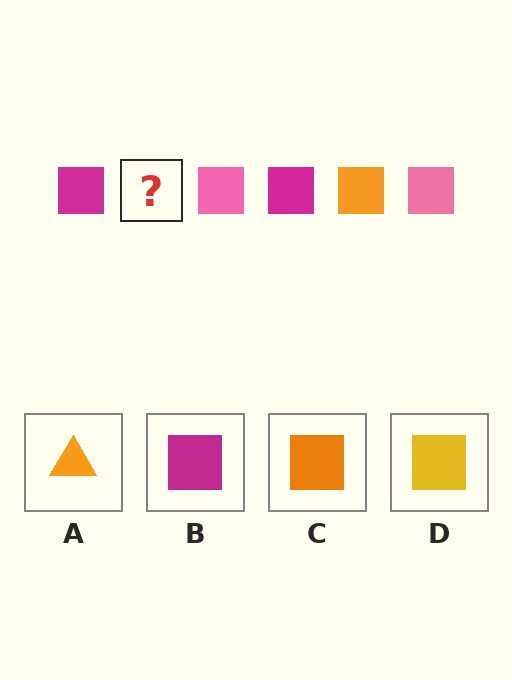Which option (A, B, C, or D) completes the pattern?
C.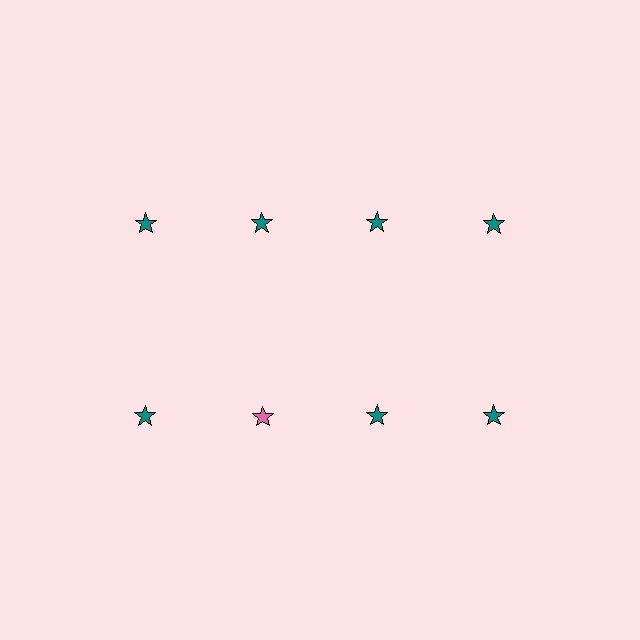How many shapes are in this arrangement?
There are 8 shapes arranged in a grid pattern.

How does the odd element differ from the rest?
It has a different color: pink instead of teal.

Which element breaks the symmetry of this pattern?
The pink star in the second row, second from left column breaks the symmetry. All other shapes are teal stars.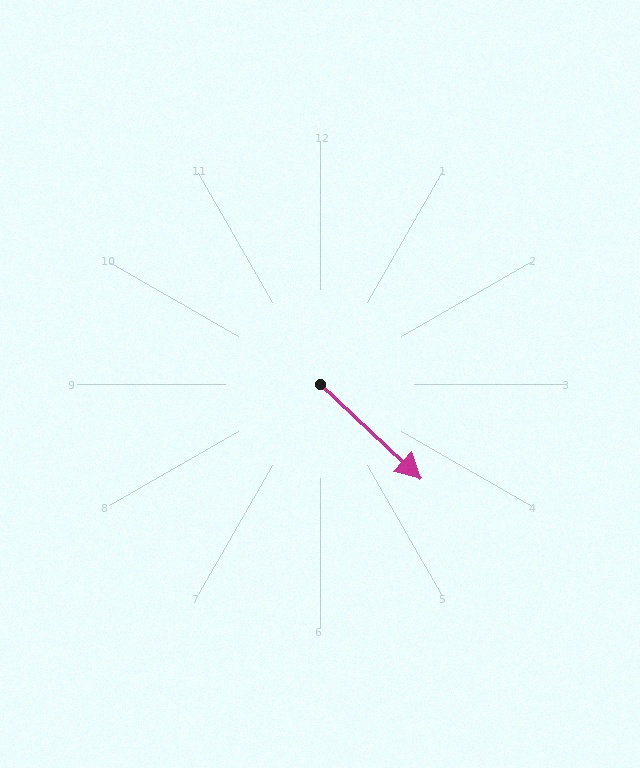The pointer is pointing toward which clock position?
Roughly 4 o'clock.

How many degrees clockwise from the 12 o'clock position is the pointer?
Approximately 133 degrees.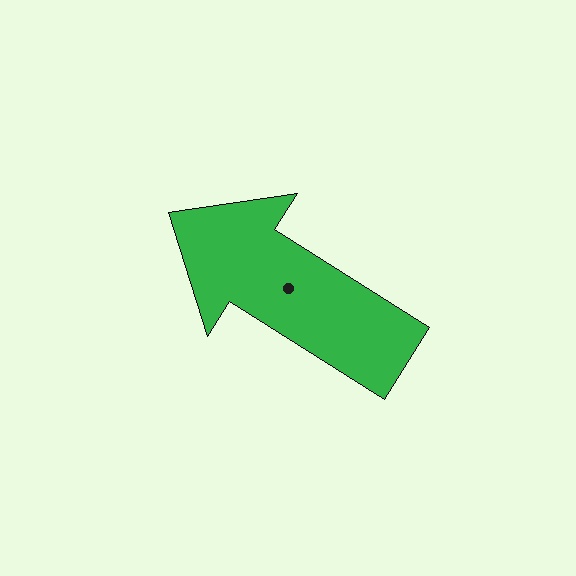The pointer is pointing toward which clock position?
Roughly 10 o'clock.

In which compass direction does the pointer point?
Northwest.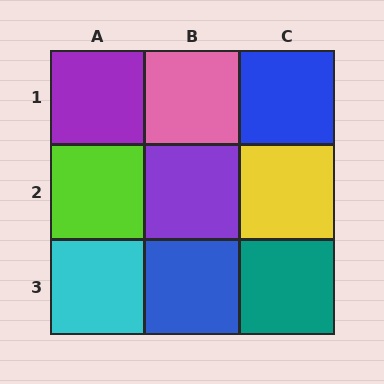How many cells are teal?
1 cell is teal.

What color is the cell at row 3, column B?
Blue.